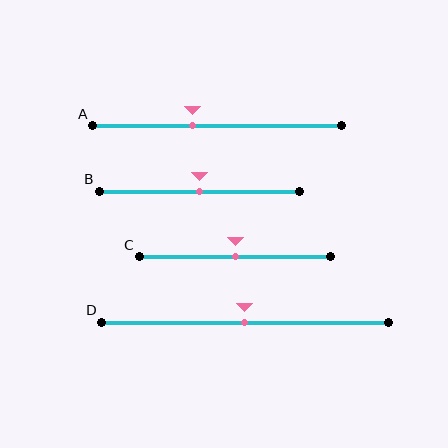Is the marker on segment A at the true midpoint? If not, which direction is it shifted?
No, the marker on segment A is shifted to the left by about 10% of the segment length.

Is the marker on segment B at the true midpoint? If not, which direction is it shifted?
Yes, the marker on segment B is at the true midpoint.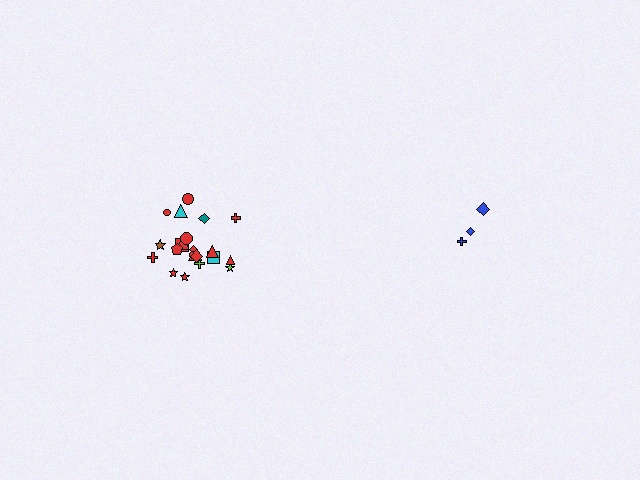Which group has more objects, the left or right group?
The left group.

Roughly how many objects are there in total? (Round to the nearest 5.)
Roughly 25 objects in total.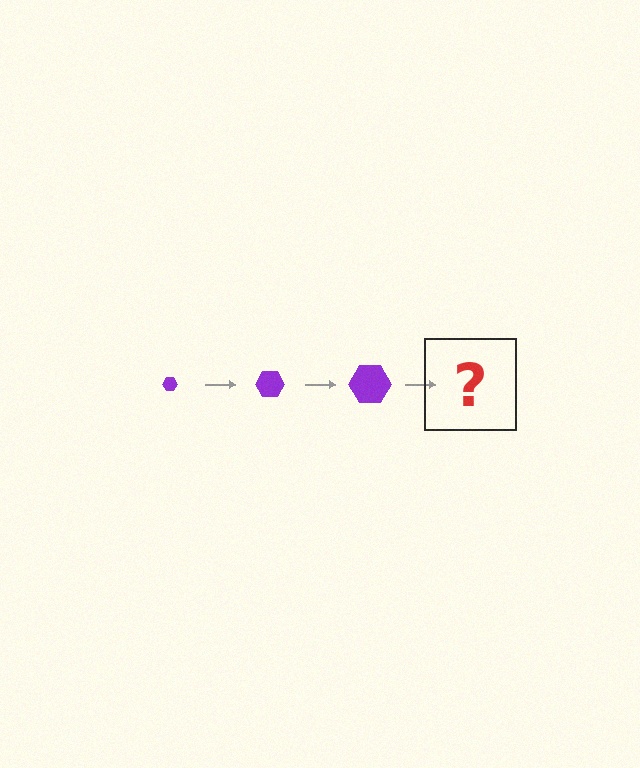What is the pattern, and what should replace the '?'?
The pattern is that the hexagon gets progressively larger each step. The '?' should be a purple hexagon, larger than the previous one.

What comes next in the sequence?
The next element should be a purple hexagon, larger than the previous one.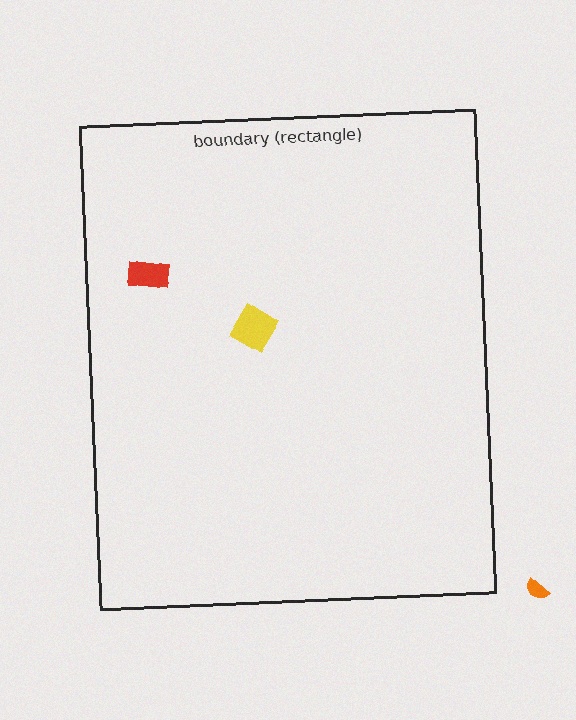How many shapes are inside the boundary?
2 inside, 1 outside.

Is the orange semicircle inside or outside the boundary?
Outside.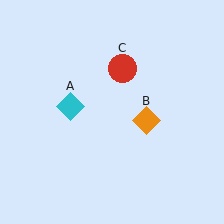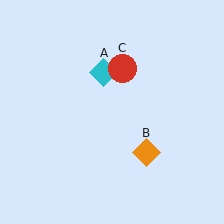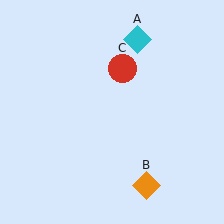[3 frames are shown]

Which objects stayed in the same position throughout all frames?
Red circle (object C) remained stationary.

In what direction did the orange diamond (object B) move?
The orange diamond (object B) moved down.